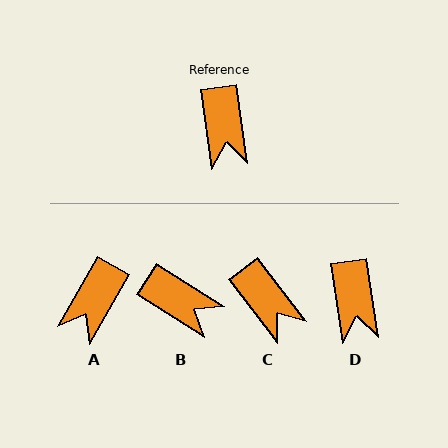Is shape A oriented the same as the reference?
No, it is off by about 38 degrees.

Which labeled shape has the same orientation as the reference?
D.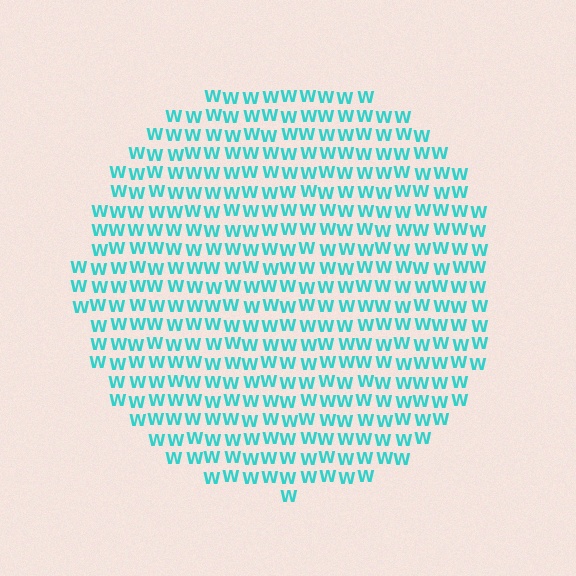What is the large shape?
The large shape is a circle.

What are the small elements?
The small elements are letter W's.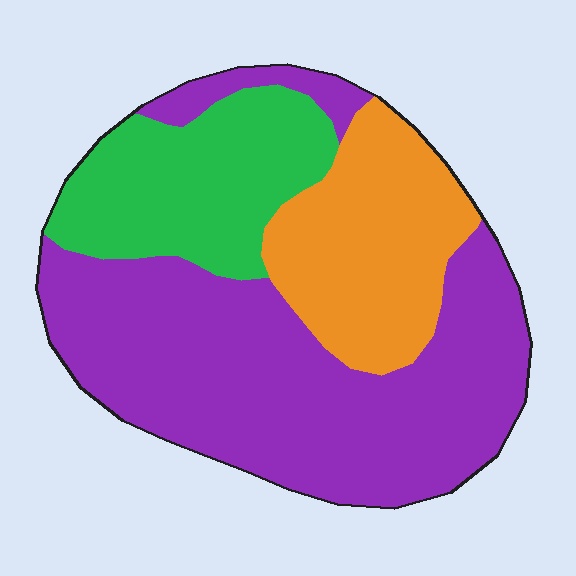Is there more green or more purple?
Purple.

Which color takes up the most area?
Purple, at roughly 55%.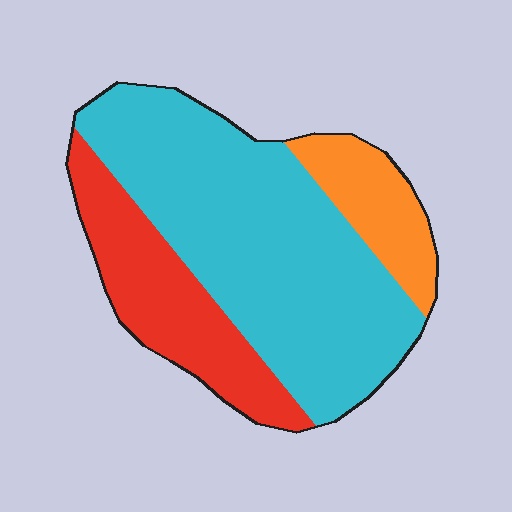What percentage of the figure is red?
Red takes up about one quarter (1/4) of the figure.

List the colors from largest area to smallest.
From largest to smallest: cyan, red, orange.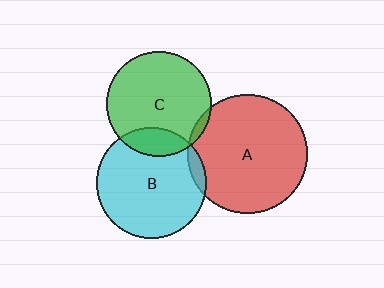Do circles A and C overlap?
Yes.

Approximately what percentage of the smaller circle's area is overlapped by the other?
Approximately 5%.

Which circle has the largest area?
Circle A (red).